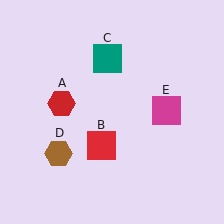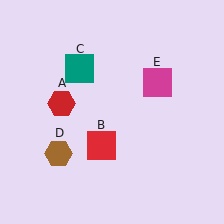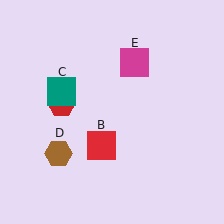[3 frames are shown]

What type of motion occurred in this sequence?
The teal square (object C), magenta square (object E) rotated counterclockwise around the center of the scene.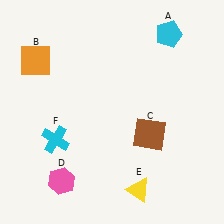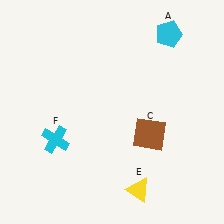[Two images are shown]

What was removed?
The orange square (B), the pink hexagon (D) were removed in Image 2.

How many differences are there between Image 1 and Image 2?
There are 2 differences between the two images.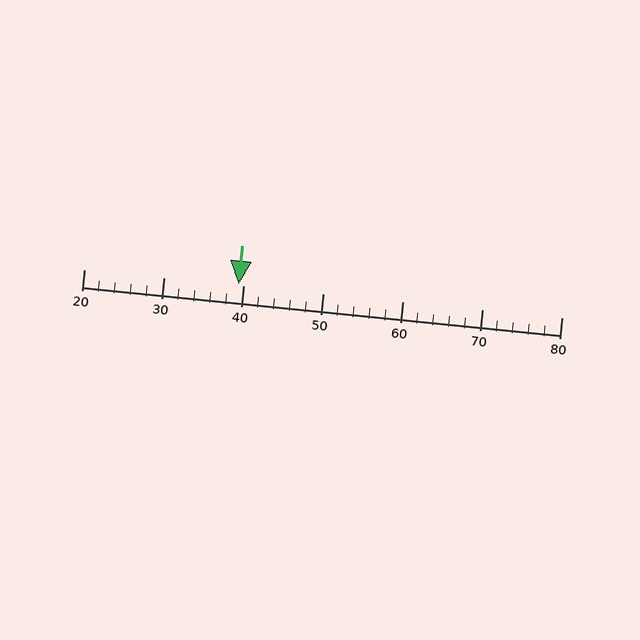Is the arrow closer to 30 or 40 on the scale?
The arrow is closer to 40.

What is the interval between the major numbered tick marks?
The major tick marks are spaced 10 units apart.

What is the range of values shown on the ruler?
The ruler shows values from 20 to 80.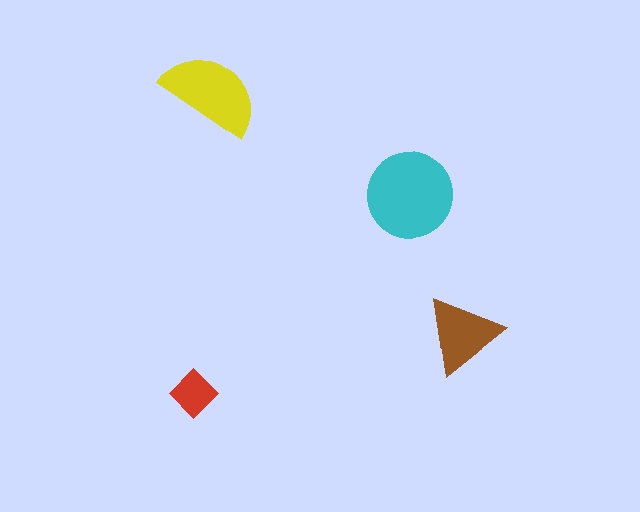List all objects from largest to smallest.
The cyan circle, the yellow semicircle, the brown triangle, the red diamond.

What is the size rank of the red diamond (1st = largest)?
4th.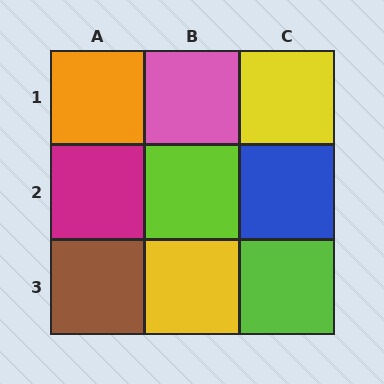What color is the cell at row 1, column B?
Pink.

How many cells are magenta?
1 cell is magenta.